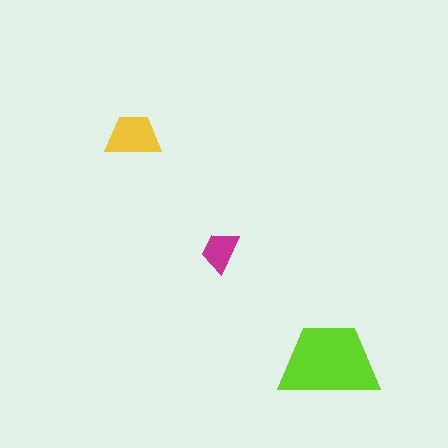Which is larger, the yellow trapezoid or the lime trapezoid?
The lime one.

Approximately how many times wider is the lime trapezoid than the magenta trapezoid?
About 2.5 times wider.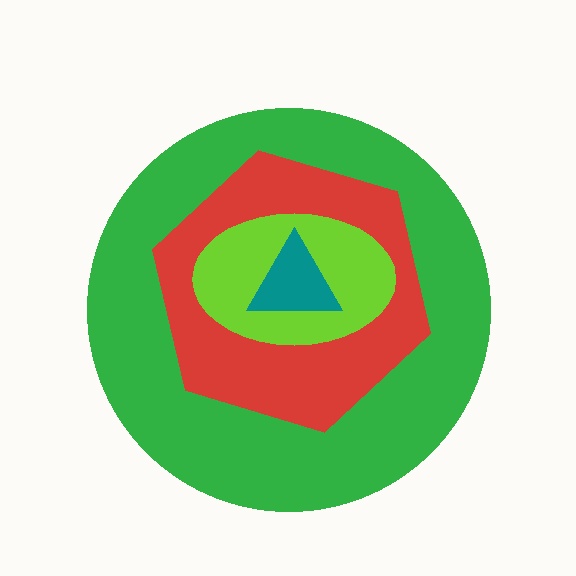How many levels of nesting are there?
4.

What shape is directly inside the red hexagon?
The lime ellipse.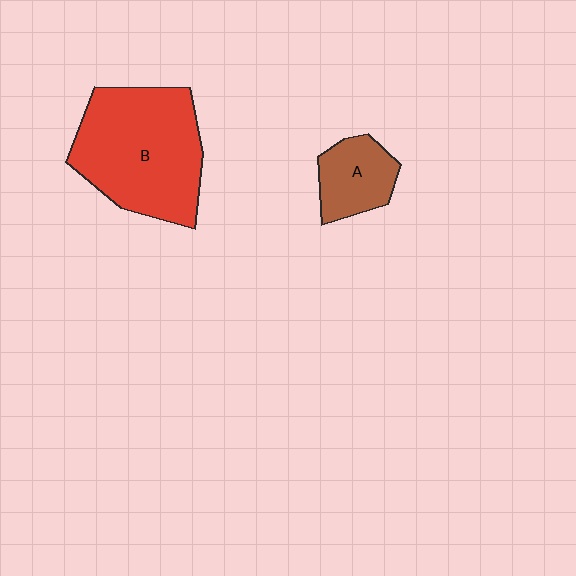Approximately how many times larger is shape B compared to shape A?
Approximately 2.7 times.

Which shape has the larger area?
Shape B (red).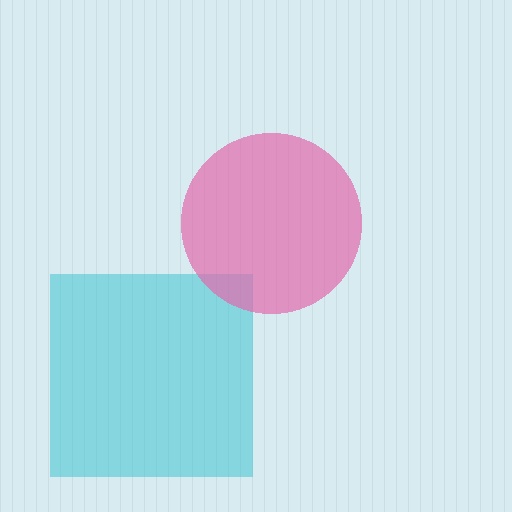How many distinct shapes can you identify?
There are 2 distinct shapes: a cyan square, a pink circle.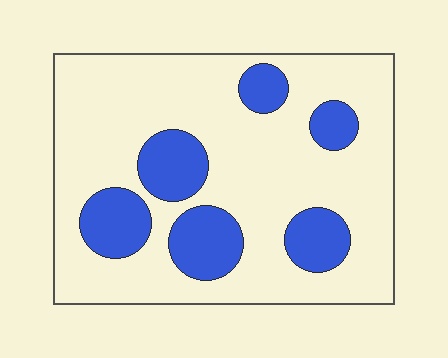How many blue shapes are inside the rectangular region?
6.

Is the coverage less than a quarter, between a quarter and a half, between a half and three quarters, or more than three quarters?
Less than a quarter.